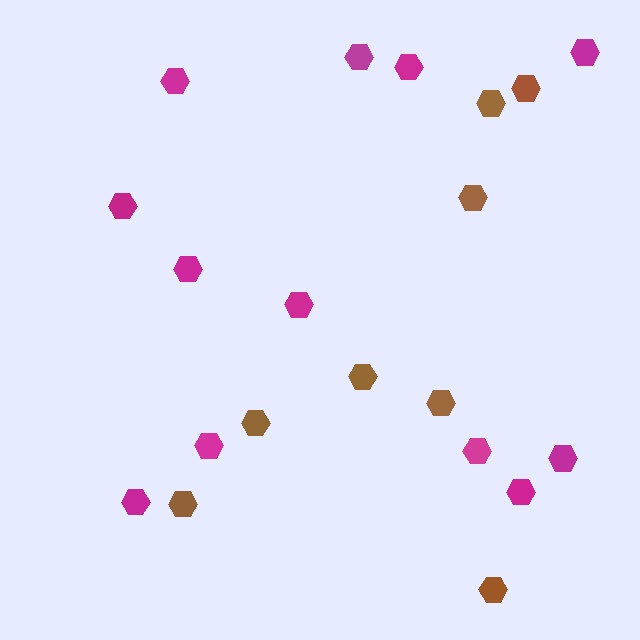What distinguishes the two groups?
There are 2 groups: one group of magenta hexagons (12) and one group of brown hexagons (8).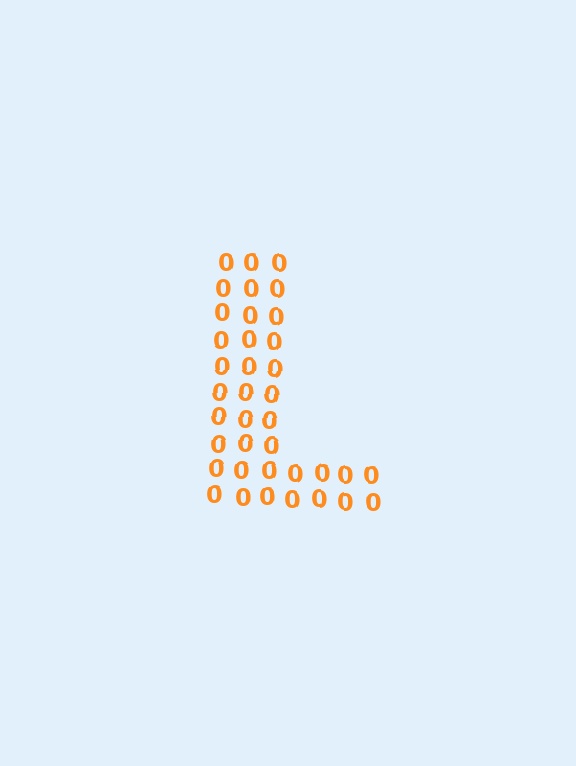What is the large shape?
The large shape is the letter L.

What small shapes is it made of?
It is made of small digit 0's.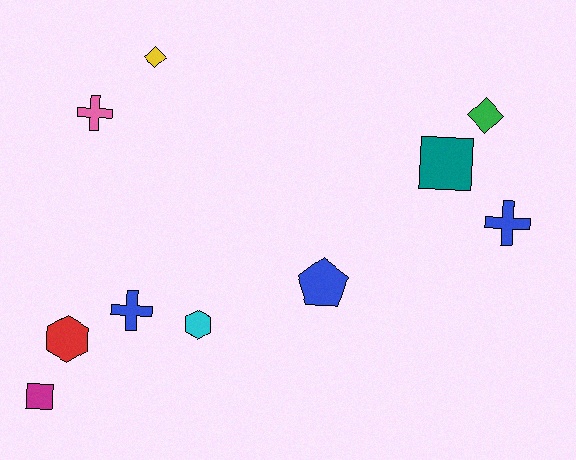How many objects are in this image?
There are 10 objects.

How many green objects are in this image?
There is 1 green object.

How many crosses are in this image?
There are 3 crosses.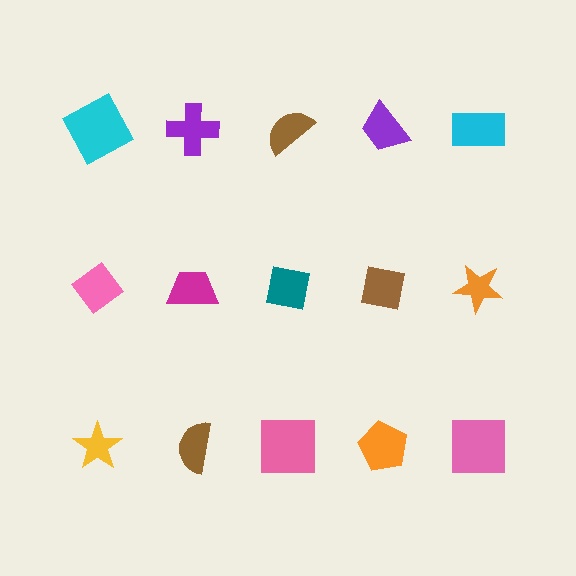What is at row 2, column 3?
A teal square.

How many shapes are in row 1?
5 shapes.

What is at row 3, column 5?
A pink square.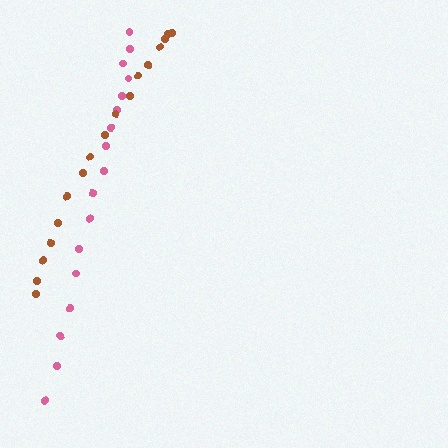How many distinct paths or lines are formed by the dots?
There are 2 distinct paths.